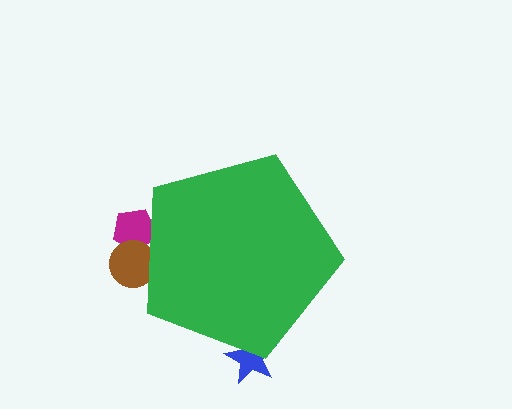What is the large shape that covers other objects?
A green pentagon.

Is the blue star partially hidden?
Yes, the blue star is partially hidden behind the green pentagon.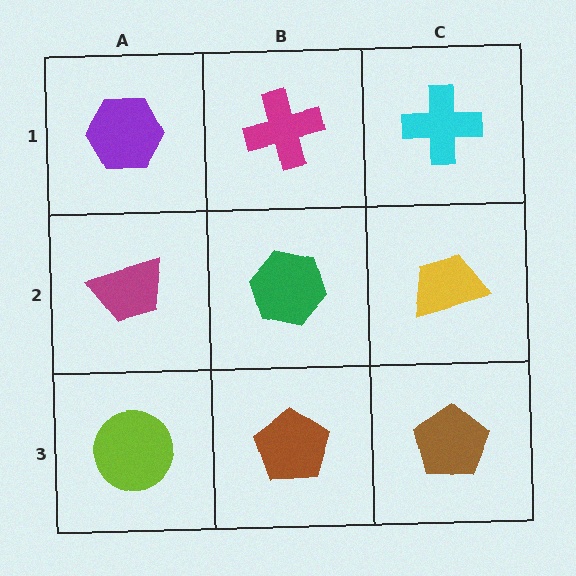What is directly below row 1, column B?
A green hexagon.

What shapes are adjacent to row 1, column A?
A magenta trapezoid (row 2, column A), a magenta cross (row 1, column B).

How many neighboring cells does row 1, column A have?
2.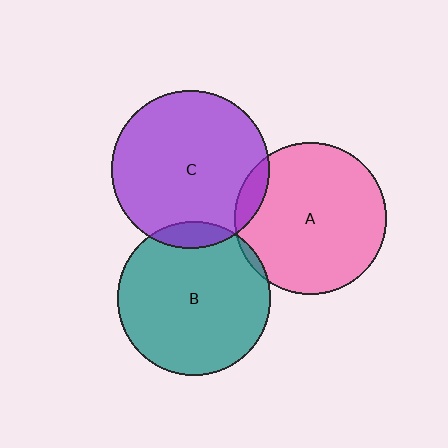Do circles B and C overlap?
Yes.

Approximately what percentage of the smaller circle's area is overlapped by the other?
Approximately 10%.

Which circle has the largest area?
Circle C (purple).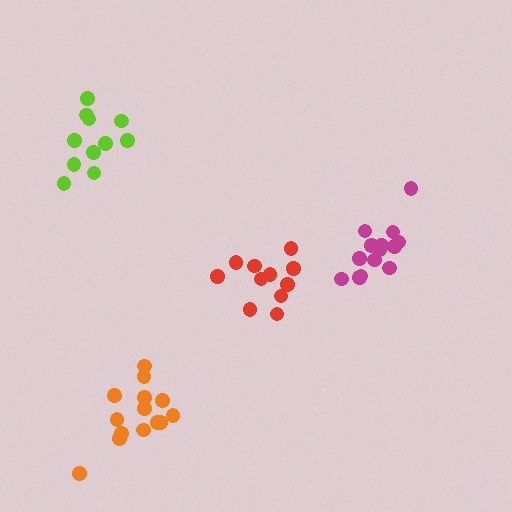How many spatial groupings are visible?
There are 4 spatial groupings.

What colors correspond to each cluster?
The clusters are colored: magenta, red, lime, orange.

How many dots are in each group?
Group 1: 14 dots, Group 2: 11 dots, Group 3: 11 dots, Group 4: 14 dots (50 total).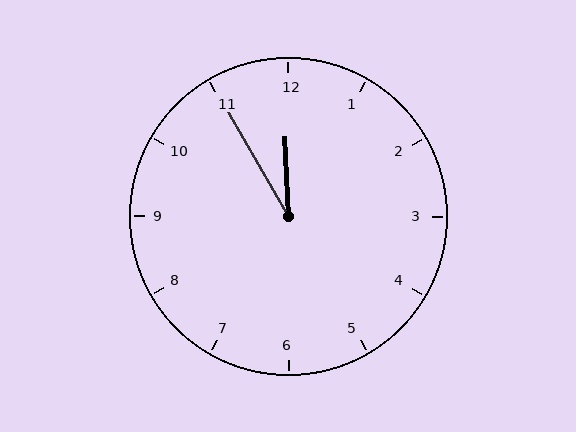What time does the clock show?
11:55.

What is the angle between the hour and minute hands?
Approximately 28 degrees.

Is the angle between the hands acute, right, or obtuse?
It is acute.